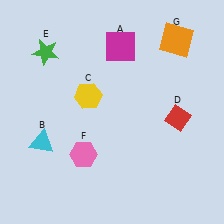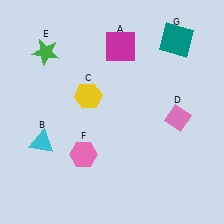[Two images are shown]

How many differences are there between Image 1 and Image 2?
There are 2 differences between the two images.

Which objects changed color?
D changed from red to pink. G changed from orange to teal.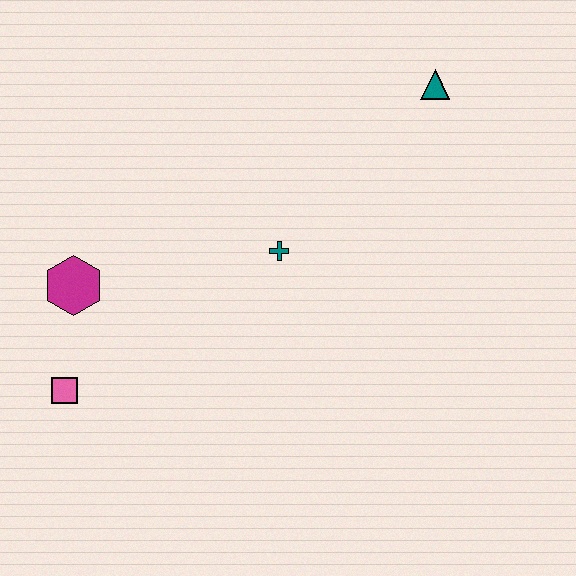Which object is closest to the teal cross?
The magenta hexagon is closest to the teal cross.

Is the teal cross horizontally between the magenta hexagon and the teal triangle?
Yes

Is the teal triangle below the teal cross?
No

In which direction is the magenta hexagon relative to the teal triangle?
The magenta hexagon is to the left of the teal triangle.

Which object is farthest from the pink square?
The teal triangle is farthest from the pink square.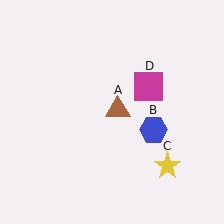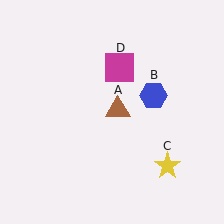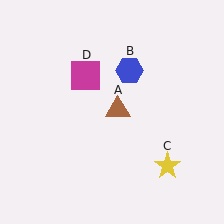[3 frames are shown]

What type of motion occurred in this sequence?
The blue hexagon (object B), magenta square (object D) rotated counterclockwise around the center of the scene.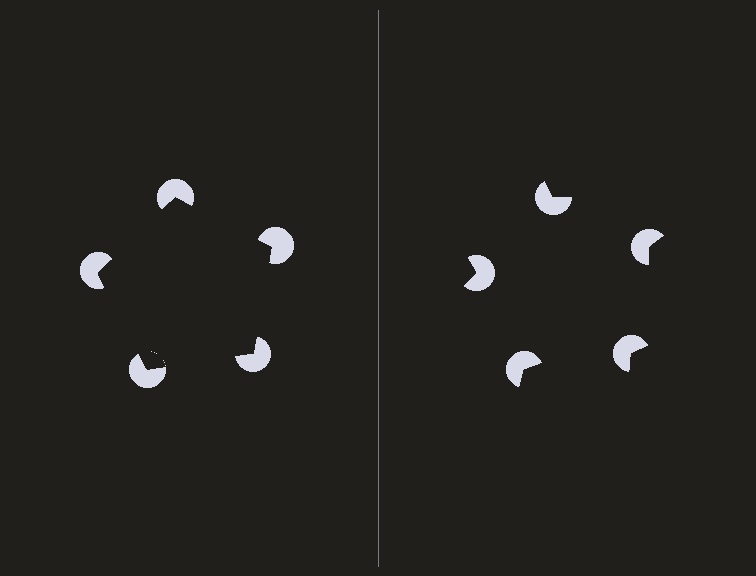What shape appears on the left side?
An illusory pentagon.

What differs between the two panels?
The pac-man discs are positioned identically on both sides; only the wedge orientations differ. On the left they align to a pentagon; on the right they are misaligned.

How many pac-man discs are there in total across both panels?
10 — 5 on each side.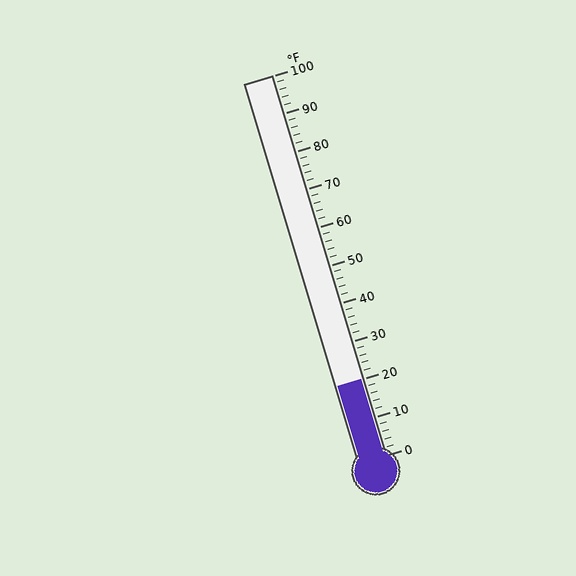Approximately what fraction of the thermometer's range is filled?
The thermometer is filled to approximately 20% of its range.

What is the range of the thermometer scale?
The thermometer scale ranges from 0°F to 100°F.